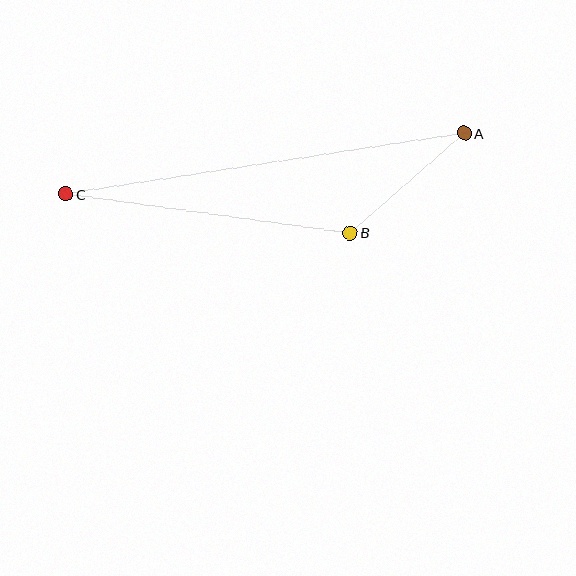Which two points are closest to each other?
Points A and B are closest to each other.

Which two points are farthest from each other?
Points A and C are farthest from each other.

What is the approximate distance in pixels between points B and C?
The distance between B and C is approximately 287 pixels.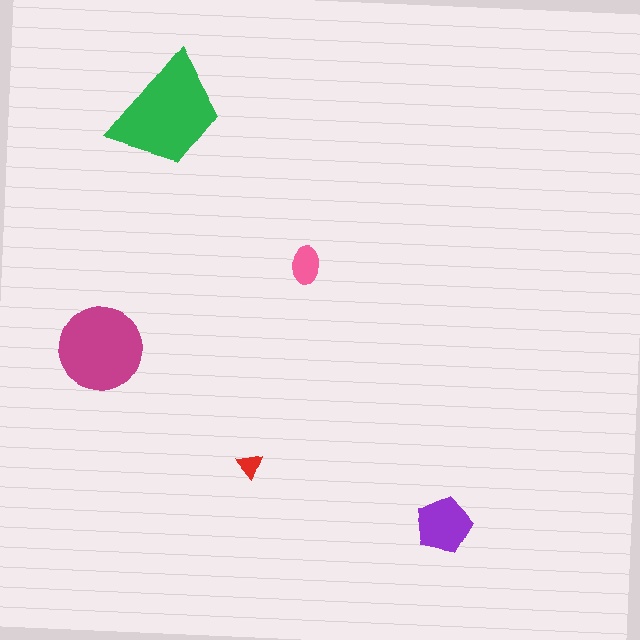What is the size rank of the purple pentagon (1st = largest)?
3rd.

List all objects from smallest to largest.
The red triangle, the pink ellipse, the purple pentagon, the magenta circle, the green trapezoid.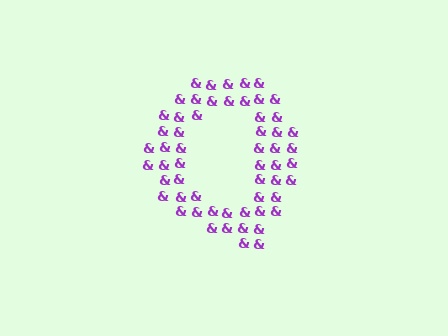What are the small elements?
The small elements are ampersands.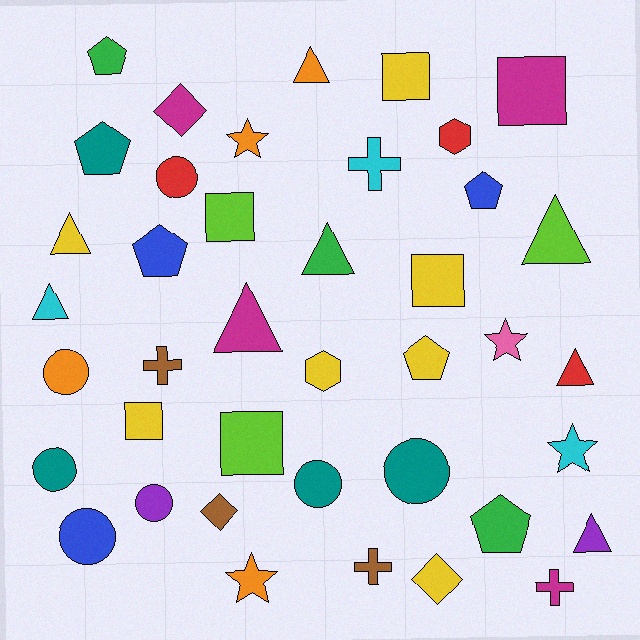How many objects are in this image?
There are 40 objects.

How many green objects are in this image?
There are 3 green objects.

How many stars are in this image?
There are 4 stars.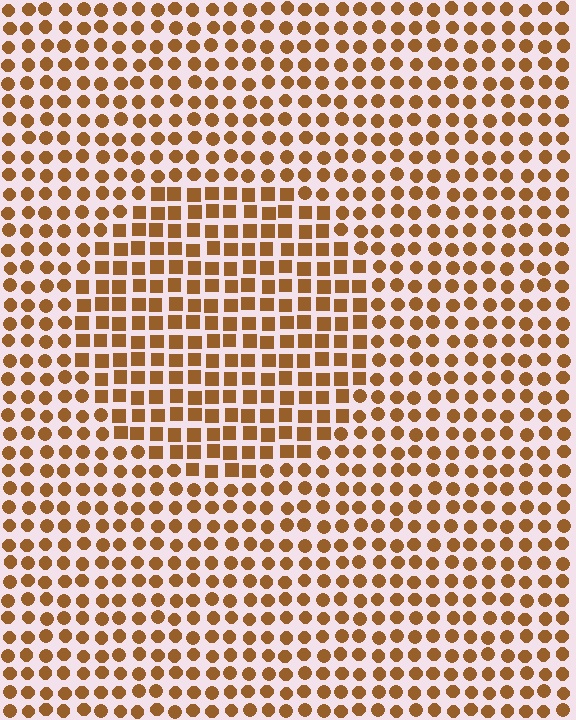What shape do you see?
I see a circle.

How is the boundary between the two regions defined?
The boundary is defined by a change in element shape: squares inside vs. circles outside. All elements share the same color and spacing.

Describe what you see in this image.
The image is filled with small brown elements arranged in a uniform grid. A circle-shaped region contains squares, while the surrounding area contains circles. The boundary is defined purely by the change in element shape.